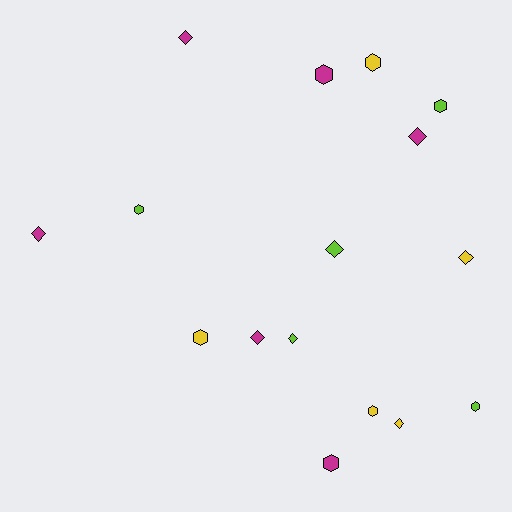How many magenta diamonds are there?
There are 4 magenta diamonds.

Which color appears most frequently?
Magenta, with 6 objects.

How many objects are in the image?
There are 16 objects.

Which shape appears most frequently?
Diamond, with 8 objects.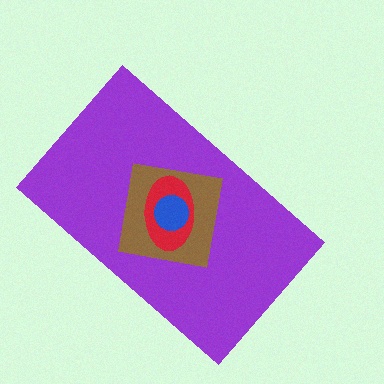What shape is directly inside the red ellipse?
The blue circle.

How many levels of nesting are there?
4.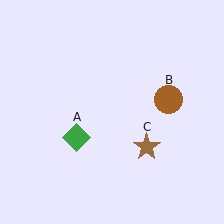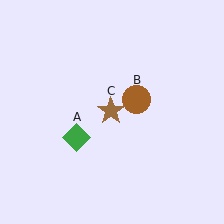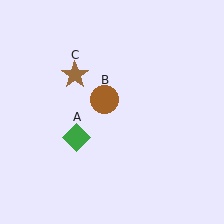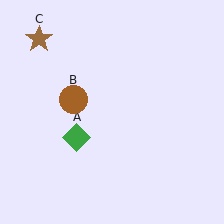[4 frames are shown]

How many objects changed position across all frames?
2 objects changed position: brown circle (object B), brown star (object C).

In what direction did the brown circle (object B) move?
The brown circle (object B) moved left.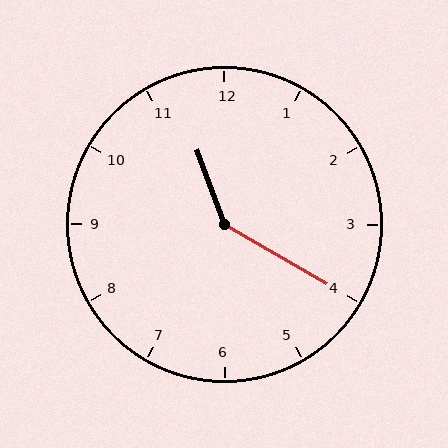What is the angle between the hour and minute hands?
Approximately 140 degrees.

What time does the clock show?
11:20.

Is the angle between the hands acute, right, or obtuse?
It is obtuse.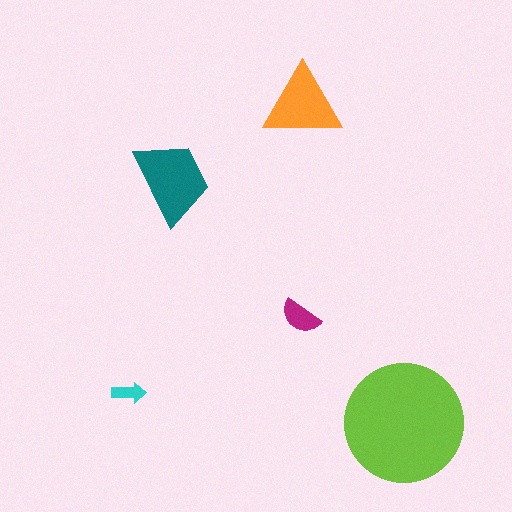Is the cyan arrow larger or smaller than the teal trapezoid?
Smaller.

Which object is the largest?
The lime circle.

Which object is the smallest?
The cyan arrow.